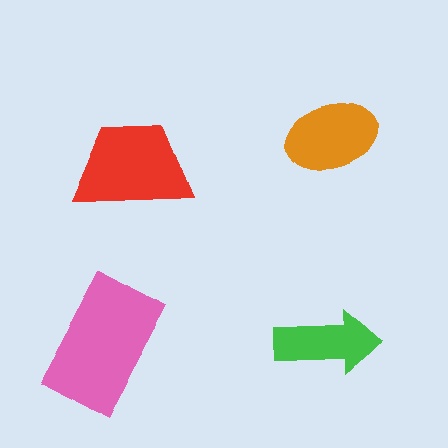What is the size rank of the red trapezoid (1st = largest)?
2nd.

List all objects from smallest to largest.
The green arrow, the orange ellipse, the red trapezoid, the pink rectangle.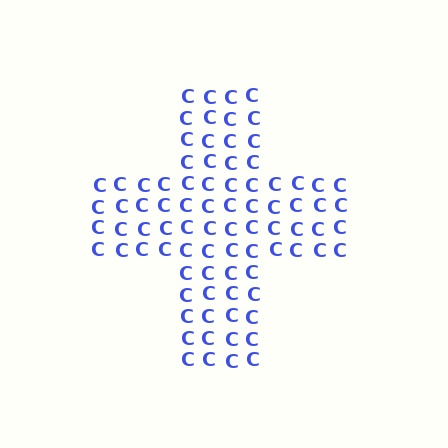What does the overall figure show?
The overall figure shows a cross.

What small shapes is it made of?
It is made of small letter C's.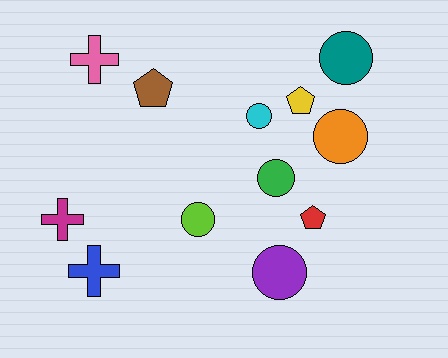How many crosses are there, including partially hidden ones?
There are 3 crosses.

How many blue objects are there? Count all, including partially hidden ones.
There is 1 blue object.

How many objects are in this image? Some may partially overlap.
There are 12 objects.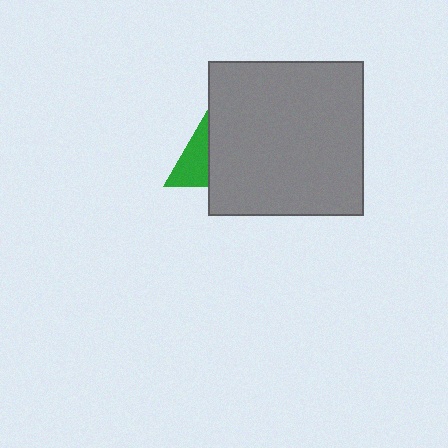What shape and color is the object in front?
The object in front is a gray square.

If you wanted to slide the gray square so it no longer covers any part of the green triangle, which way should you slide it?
Slide it right — that is the most direct way to separate the two shapes.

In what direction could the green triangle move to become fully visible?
The green triangle could move left. That would shift it out from behind the gray square entirely.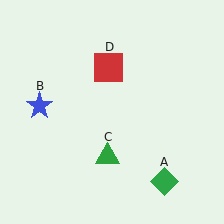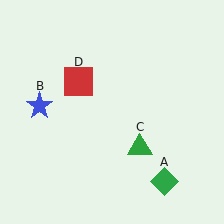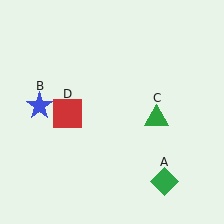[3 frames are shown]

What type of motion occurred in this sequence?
The green triangle (object C), red square (object D) rotated counterclockwise around the center of the scene.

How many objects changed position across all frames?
2 objects changed position: green triangle (object C), red square (object D).